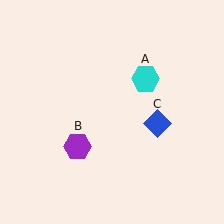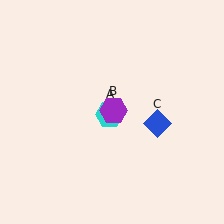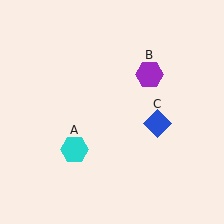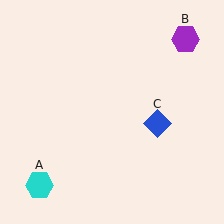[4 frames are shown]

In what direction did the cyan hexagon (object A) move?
The cyan hexagon (object A) moved down and to the left.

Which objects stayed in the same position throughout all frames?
Blue diamond (object C) remained stationary.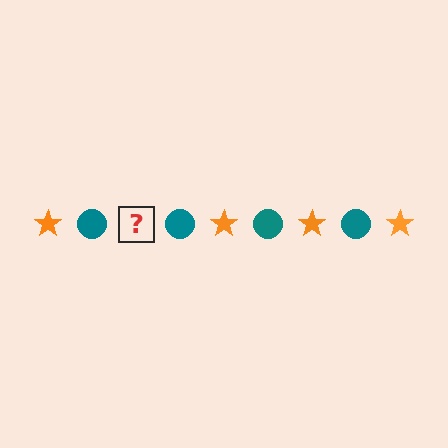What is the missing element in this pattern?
The missing element is an orange star.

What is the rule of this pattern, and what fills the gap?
The rule is that the pattern alternates between orange star and teal circle. The gap should be filled with an orange star.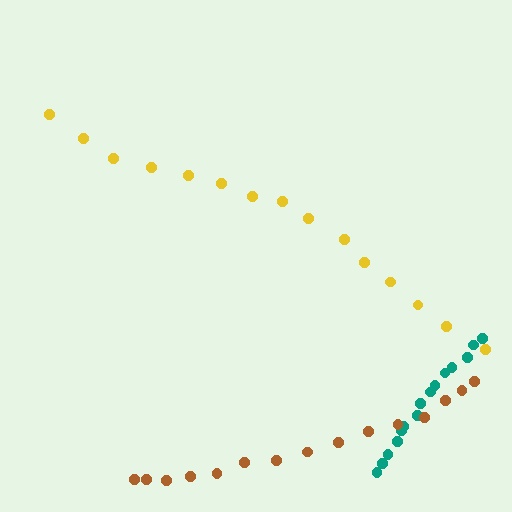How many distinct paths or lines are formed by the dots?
There are 3 distinct paths.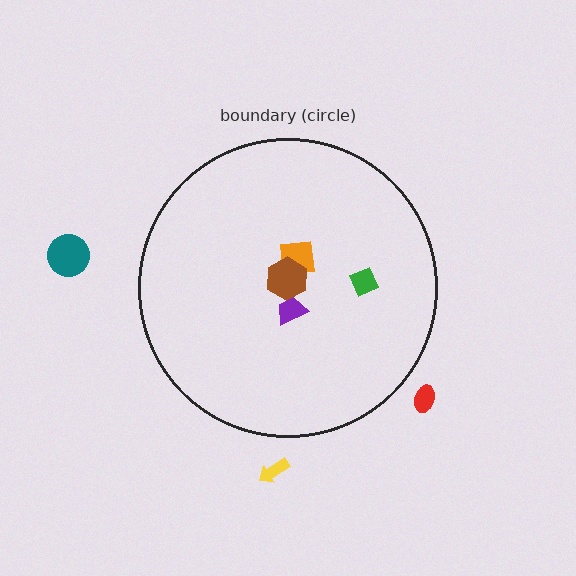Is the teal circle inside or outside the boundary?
Outside.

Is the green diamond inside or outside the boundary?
Inside.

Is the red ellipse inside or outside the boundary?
Outside.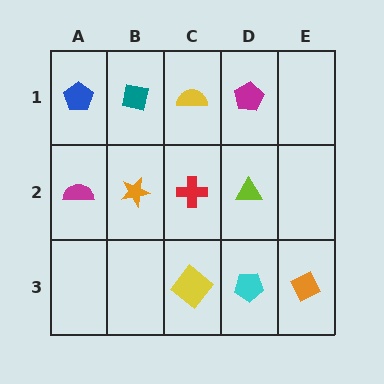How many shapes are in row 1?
4 shapes.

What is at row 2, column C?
A red cross.